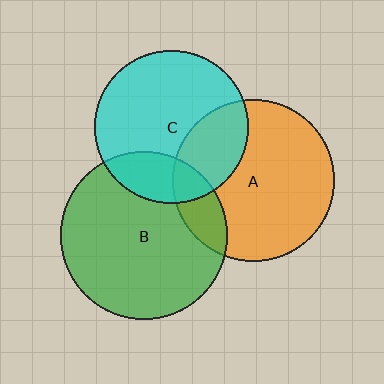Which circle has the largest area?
Circle B (green).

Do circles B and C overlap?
Yes.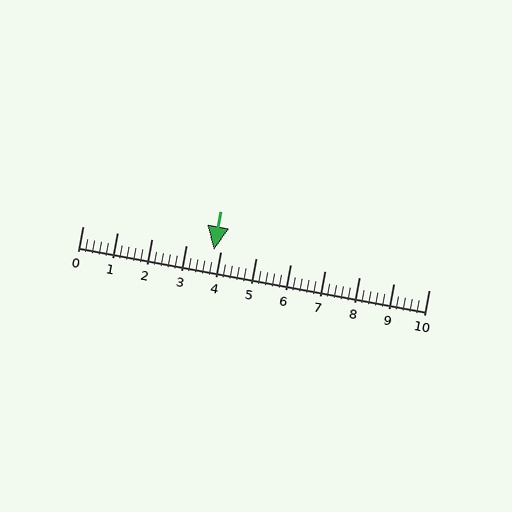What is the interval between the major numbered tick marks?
The major tick marks are spaced 1 units apart.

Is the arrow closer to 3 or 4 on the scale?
The arrow is closer to 4.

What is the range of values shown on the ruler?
The ruler shows values from 0 to 10.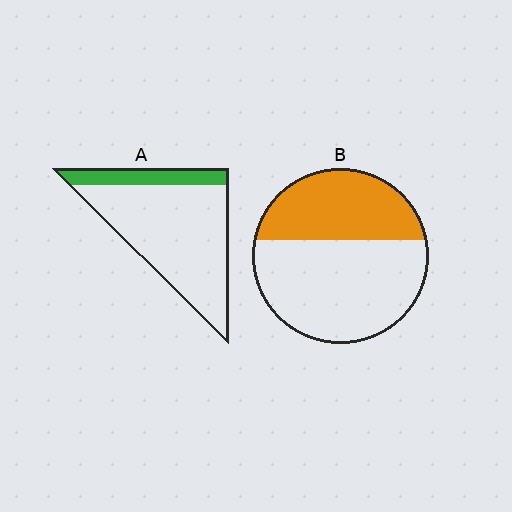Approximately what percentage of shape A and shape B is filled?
A is approximately 20% and B is approximately 40%.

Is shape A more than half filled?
No.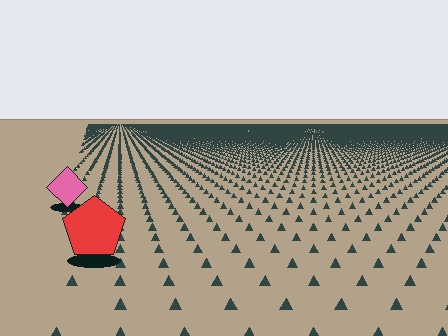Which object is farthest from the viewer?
The pink diamond is farthest from the viewer. It appears smaller and the ground texture around it is denser.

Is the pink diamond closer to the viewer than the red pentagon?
No. The red pentagon is closer — you can tell from the texture gradient: the ground texture is coarser near it.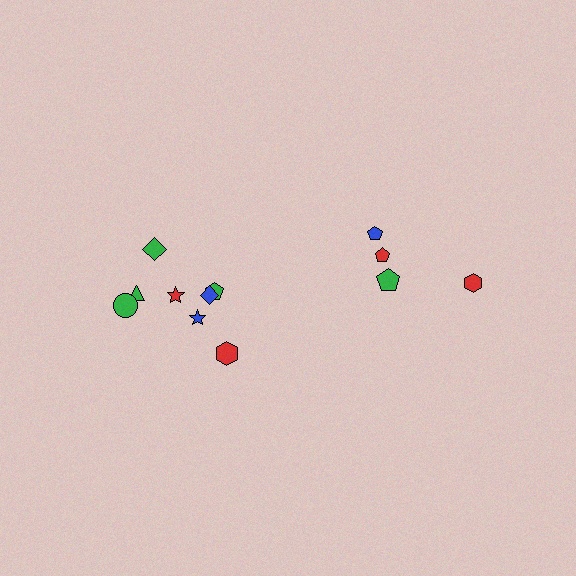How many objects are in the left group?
There are 8 objects.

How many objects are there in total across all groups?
There are 12 objects.